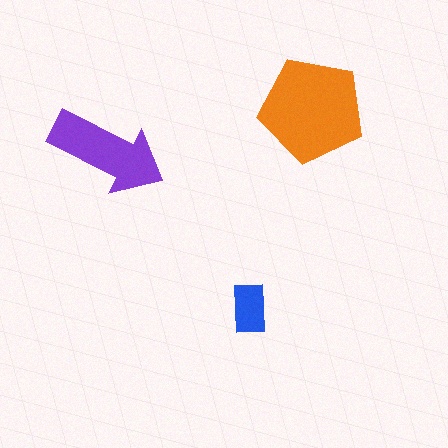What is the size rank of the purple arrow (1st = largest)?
2nd.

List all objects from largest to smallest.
The orange pentagon, the purple arrow, the blue rectangle.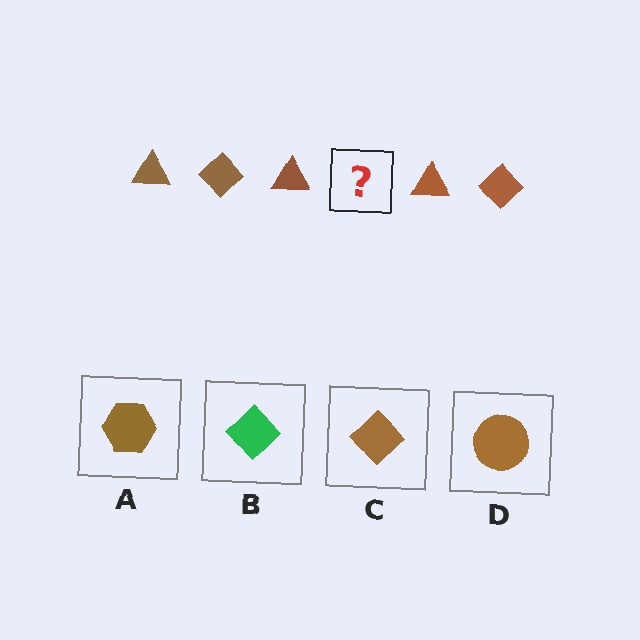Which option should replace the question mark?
Option C.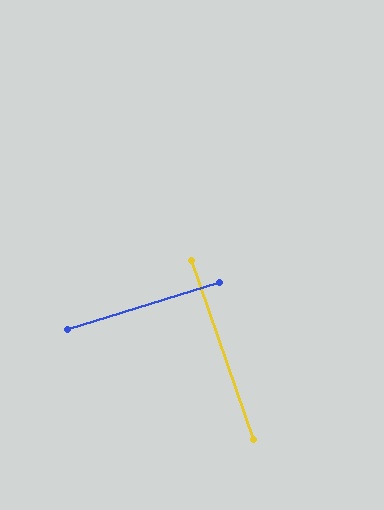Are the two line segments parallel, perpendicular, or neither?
Perpendicular — they meet at approximately 88°.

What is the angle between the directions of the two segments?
Approximately 88 degrees.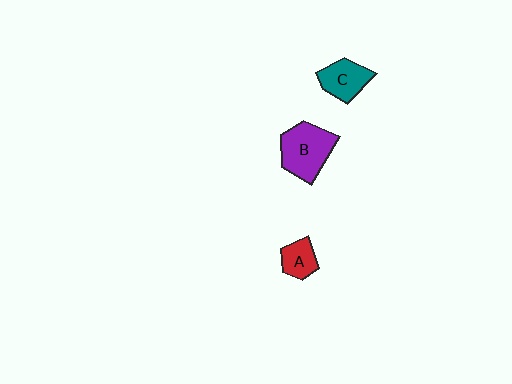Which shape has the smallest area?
Shape A (red).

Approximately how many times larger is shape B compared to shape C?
Approximately 1.5 times.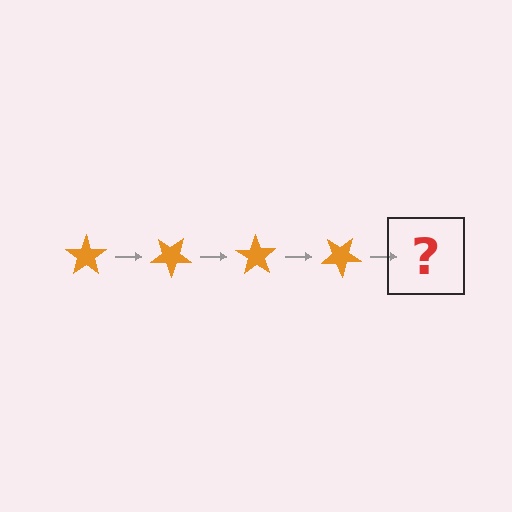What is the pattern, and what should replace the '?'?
The pattern is that the star rotates 35 degrees each step. The '?' should be an orange star rotated 140 degrees.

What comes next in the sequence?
The next element should be an orange star rotated 140 degrees.